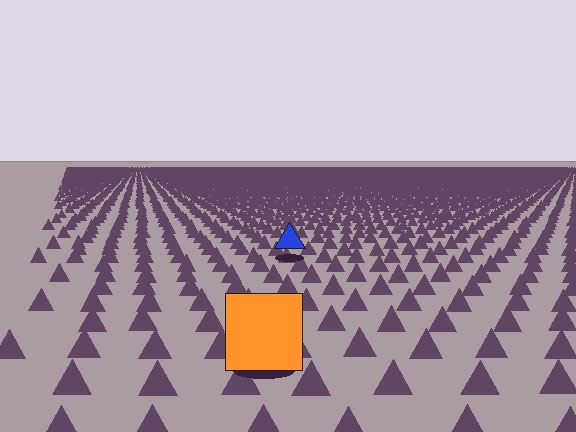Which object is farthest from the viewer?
The blue triangle is farthest from the viewer. It appears smaller and the ground texture around it is denser.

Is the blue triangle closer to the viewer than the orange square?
No. The orange square is closer — you can tell from the texture gradient: the ground texture is coarser near it.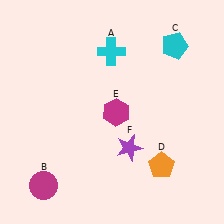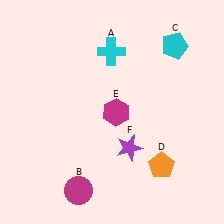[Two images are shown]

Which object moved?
The magenta circle (B) moved right.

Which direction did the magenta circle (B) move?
The magenta circle (B) moved right.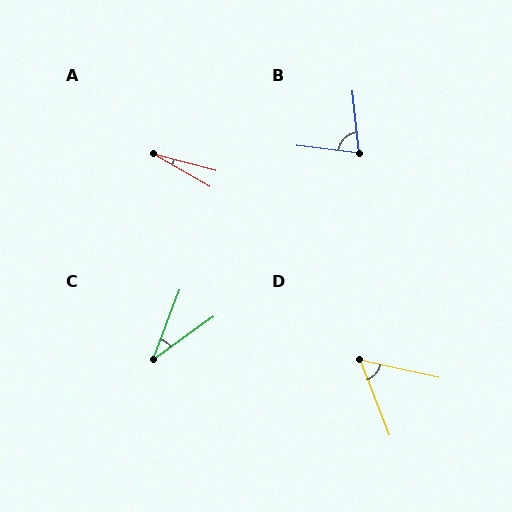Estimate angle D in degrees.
Approximately 57 degrees.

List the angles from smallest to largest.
A (15°), C (34°), D (57°), B (77°).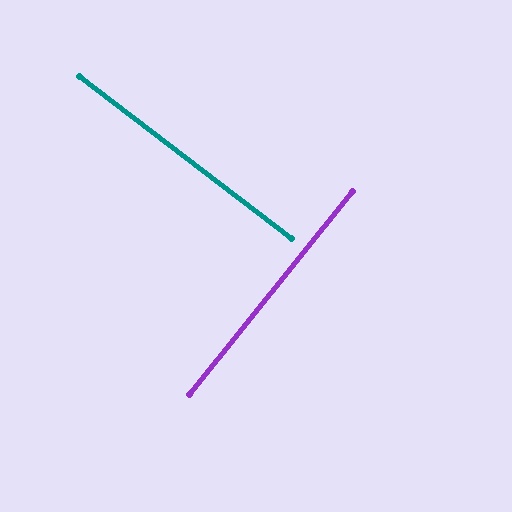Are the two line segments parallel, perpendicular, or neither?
Perpendicular — they meet at approximately 88°.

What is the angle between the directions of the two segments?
Approximately 88 degrees.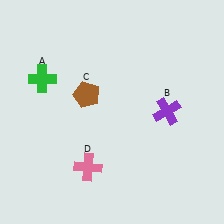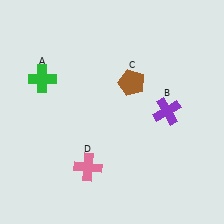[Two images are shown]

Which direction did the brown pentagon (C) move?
The brown pentagon (C) moved right.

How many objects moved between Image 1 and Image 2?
1 object moved between the two images.